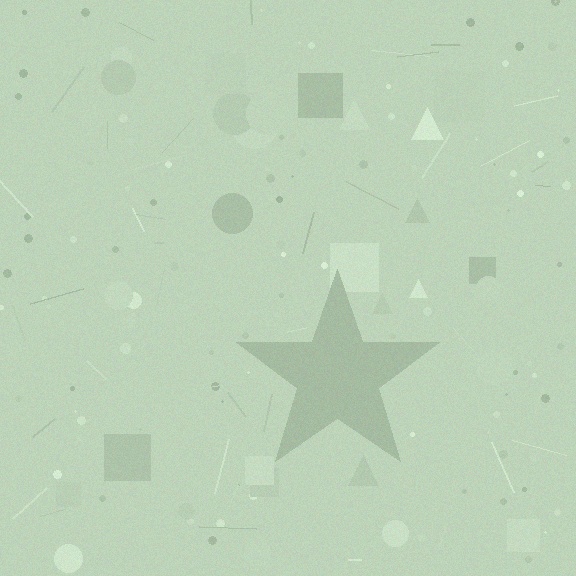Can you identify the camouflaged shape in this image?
The camouflaged shape is a star.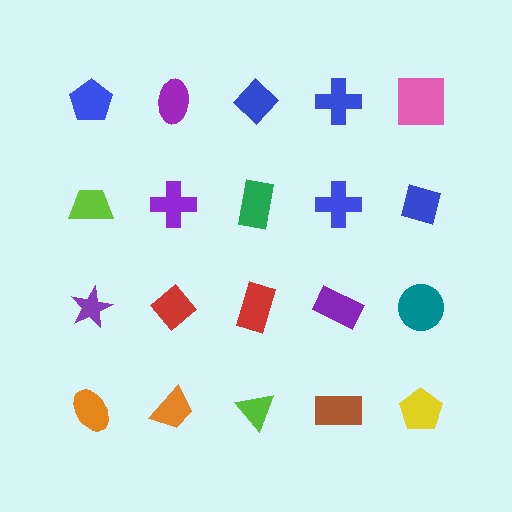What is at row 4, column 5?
A yellow pentagon.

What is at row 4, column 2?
An orange trapezoid.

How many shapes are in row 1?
5 shapes.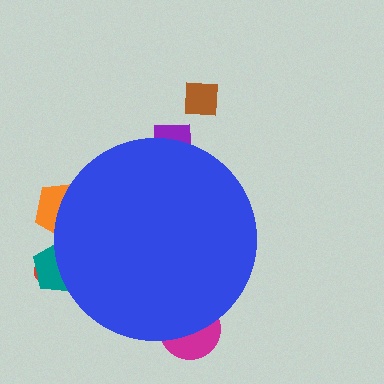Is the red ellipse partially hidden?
Yes, the red ellipse is partially hidden behind the blue circle.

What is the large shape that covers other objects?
A blue circle.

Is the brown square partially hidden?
No, the brown square is fully visible.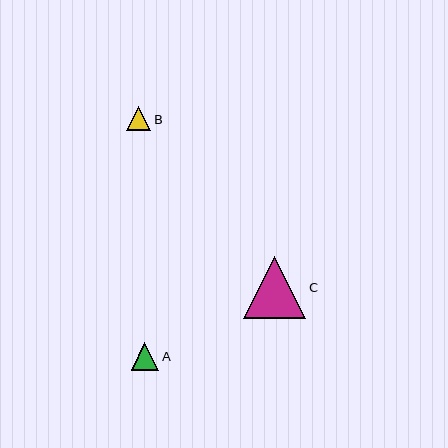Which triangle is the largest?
Triangle C is the largest with a size of approximately 62 pixels.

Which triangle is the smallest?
Triangle B is the smallest with a size of approximately 25 pixels.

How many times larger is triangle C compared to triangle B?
Triangle C is approximately 2.5 times the size of triangle B.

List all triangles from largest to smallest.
From largest to smallest: C, A, B.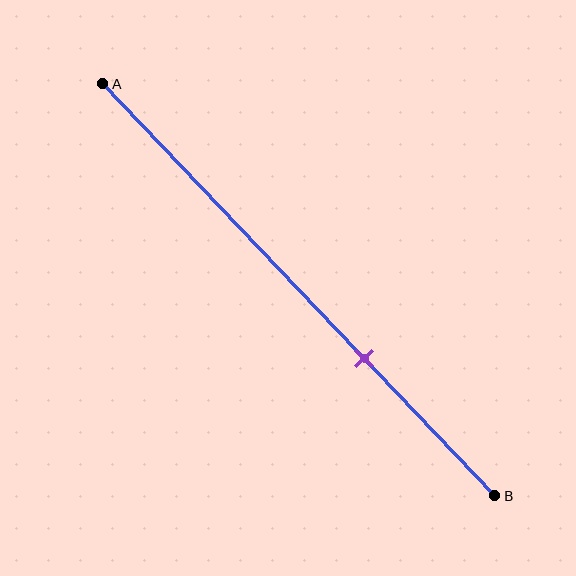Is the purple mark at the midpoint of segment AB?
No, the mark is at about 65% from A, not at the 50% midpoint.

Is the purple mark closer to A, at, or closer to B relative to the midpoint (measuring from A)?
The purple mark is closer to point B than the midpoint of segment AB.